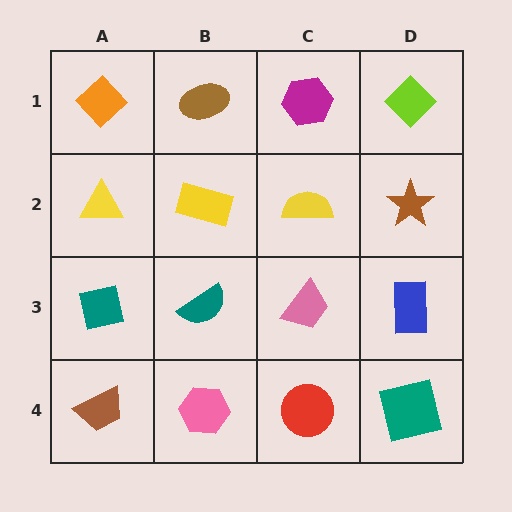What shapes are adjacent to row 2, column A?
An orange diamond (row 1, column A), a teal square (row 3, column A), a yellow rectangle (row 2, column B).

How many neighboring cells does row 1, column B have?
3.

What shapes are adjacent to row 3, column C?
A yellow semicircle (row 2, column C), a red circle (row 4, column C), a teal semicircle (row 3, column B), a blue rectangle (row 3, column D).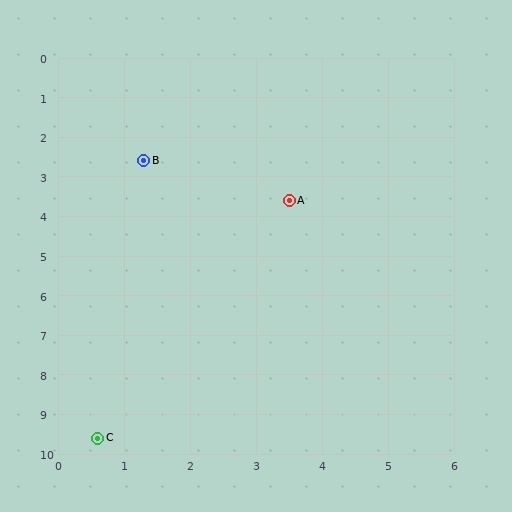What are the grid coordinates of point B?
Point B is at approximately (1.3, 2.6).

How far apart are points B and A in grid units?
Points B and A are about 2.4 grid units apart.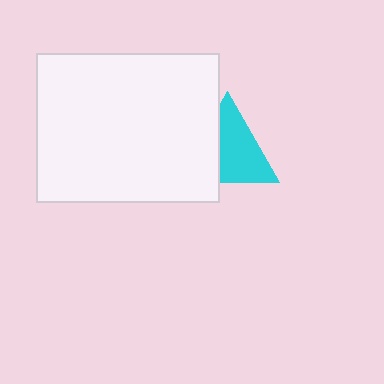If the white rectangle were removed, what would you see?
You would see the complete cyan triangle.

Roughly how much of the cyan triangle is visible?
About half of it is visible (roughly 63%).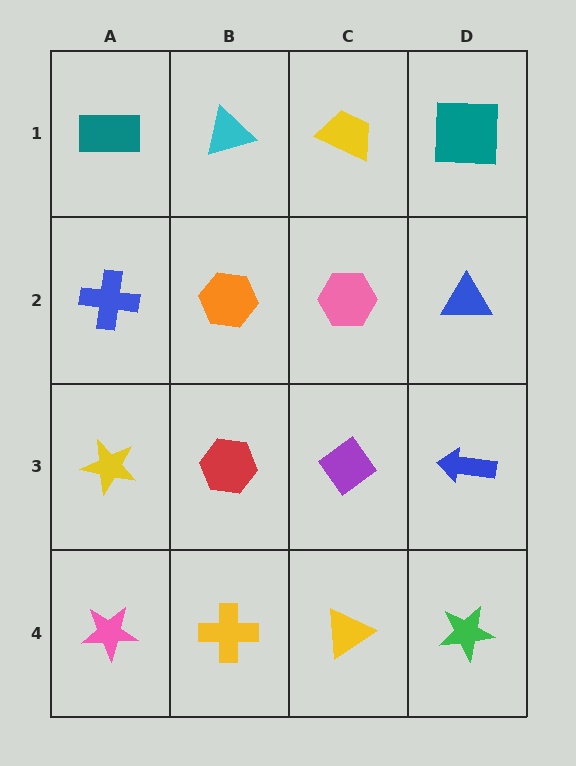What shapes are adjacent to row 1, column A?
A blue cross (row 2, column A), a cyan triangle (row 1, column B).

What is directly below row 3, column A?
A pink star.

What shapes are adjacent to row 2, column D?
A teal square (row 1, column D), a blue arrow (row 3, column D), a pink hexagon (row 2, column C).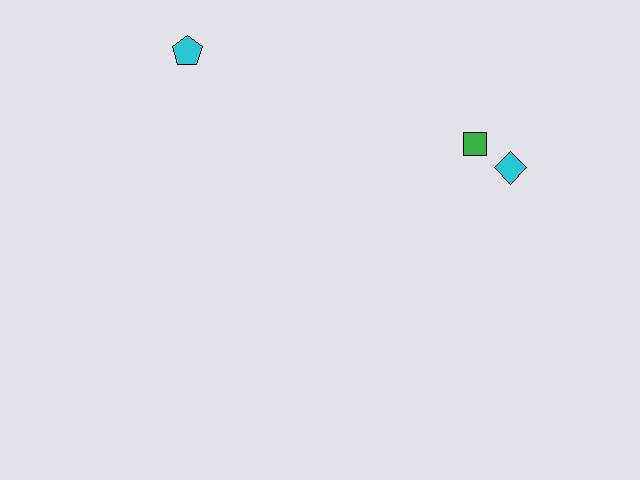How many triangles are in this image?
There are no triangles.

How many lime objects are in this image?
There are no lime objects.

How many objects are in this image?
There are 3 objects.